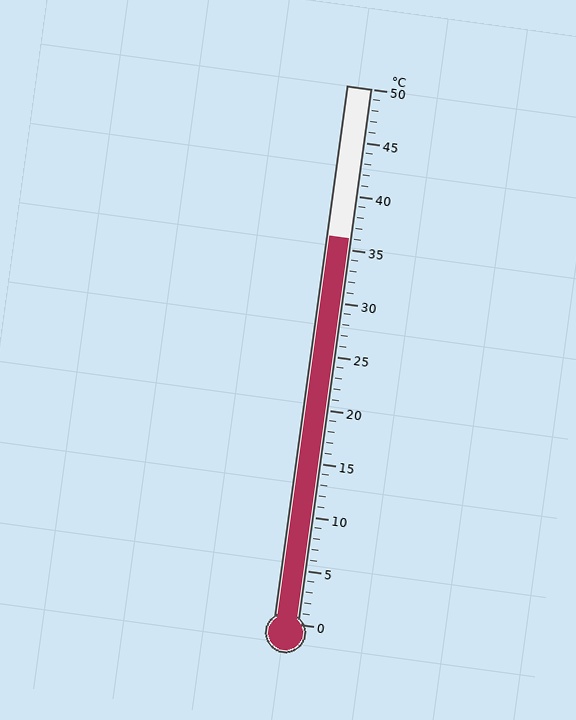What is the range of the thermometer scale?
The thermometer scale ranges from 0°C to 50°C.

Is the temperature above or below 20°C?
The temperature is above 20°C.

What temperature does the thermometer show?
The thermometer shows approximately 36°C.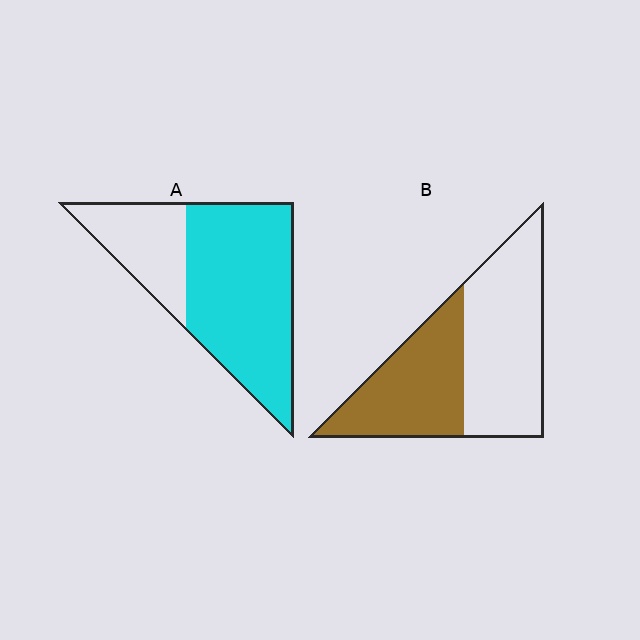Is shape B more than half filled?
No.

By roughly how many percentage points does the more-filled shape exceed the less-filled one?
By roughly 25 percentage points (A over B).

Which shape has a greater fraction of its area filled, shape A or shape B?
Shape A.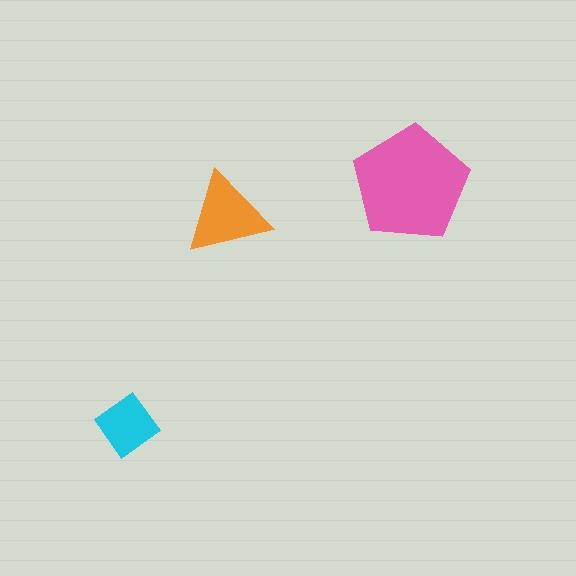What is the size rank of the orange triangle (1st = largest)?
2nd.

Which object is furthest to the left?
The cyan diamond is leftmost.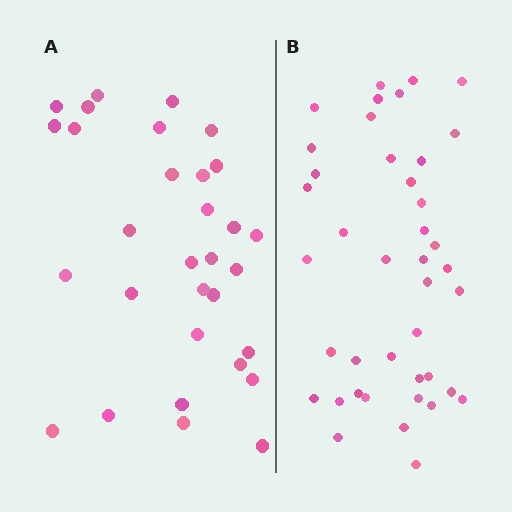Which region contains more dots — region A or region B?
Region B (the right region) has more dots.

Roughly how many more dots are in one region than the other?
Region B has roughly 10 or so more dots than region A.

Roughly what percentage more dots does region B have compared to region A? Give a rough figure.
About 30% more.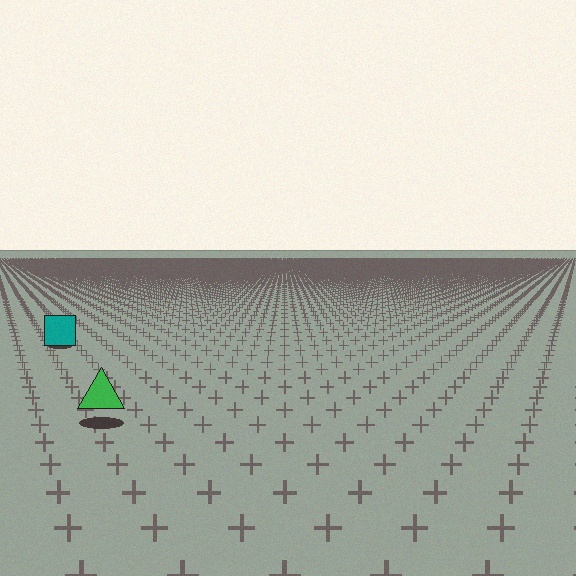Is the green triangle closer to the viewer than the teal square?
Yes. The green triangle is closer — you can tell from the texture gradient: the ground texture is coarser near it.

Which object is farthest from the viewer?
The teal square is farthest from the viewer. It appears smaller and the ground texture around it is denser.